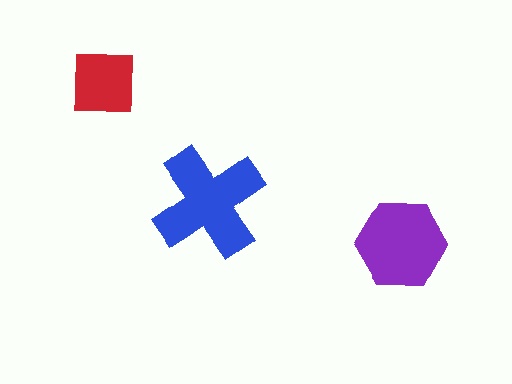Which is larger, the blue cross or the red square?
The blue cross.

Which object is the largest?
The blue cross.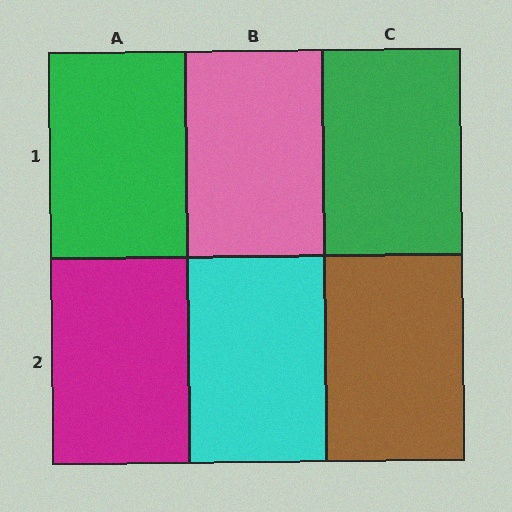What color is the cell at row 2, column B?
Cyan.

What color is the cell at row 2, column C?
Brown.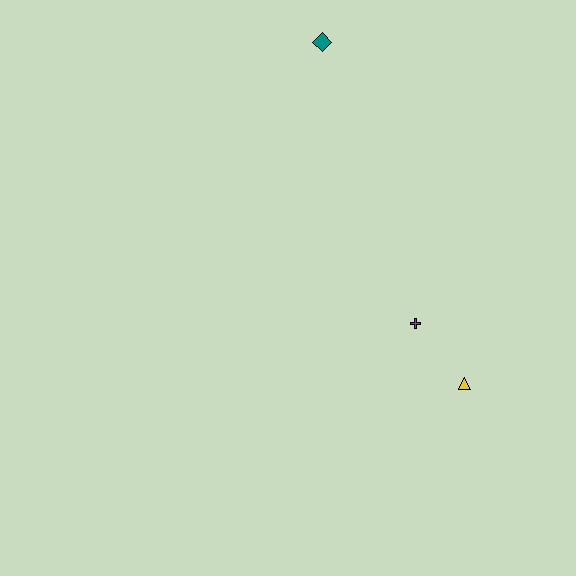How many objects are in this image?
There are 3 objects.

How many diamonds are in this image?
There is 1 diamond.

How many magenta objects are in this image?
There are no magenta objects.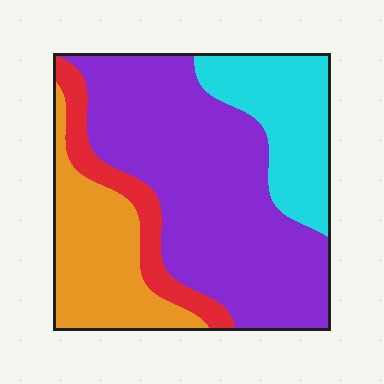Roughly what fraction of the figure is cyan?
Cyan takes up about one fifth (1/5) of the figure.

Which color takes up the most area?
Purple, at roughly 50%.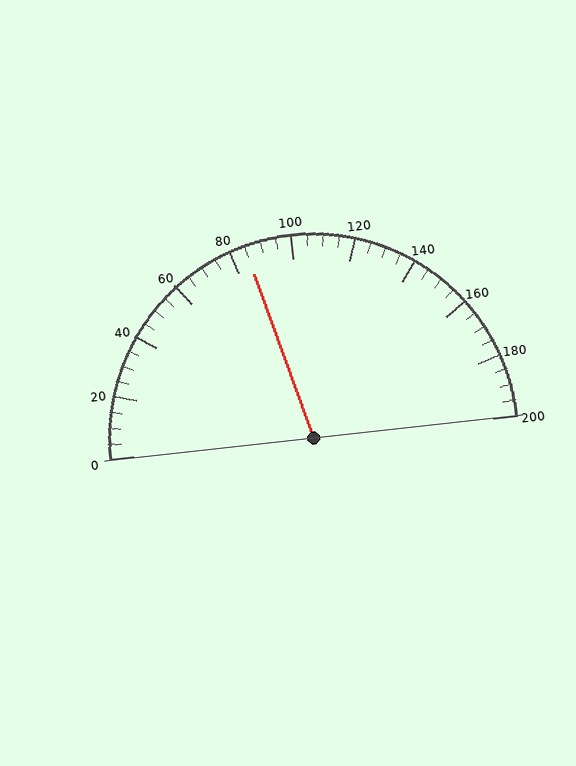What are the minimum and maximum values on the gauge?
The gauge ranges from 0 to 200.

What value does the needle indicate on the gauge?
The needle indicates approximately 85.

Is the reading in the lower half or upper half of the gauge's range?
The reading is in the lower half of the range (0 to 200).